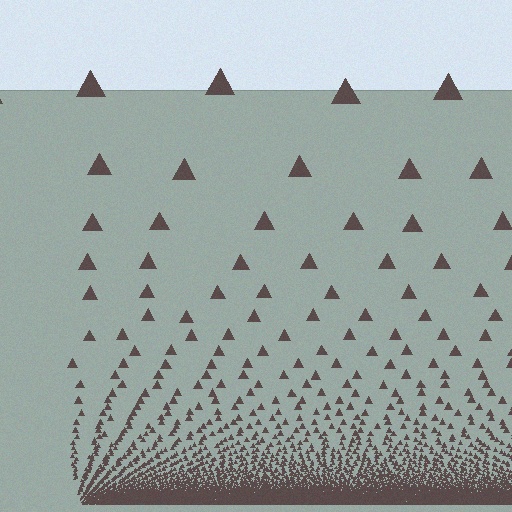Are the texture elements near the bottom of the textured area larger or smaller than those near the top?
Smaller. The gradient is inverted — elements near the bottom are smaller and denser.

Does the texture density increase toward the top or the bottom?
Density increases toward the bottom.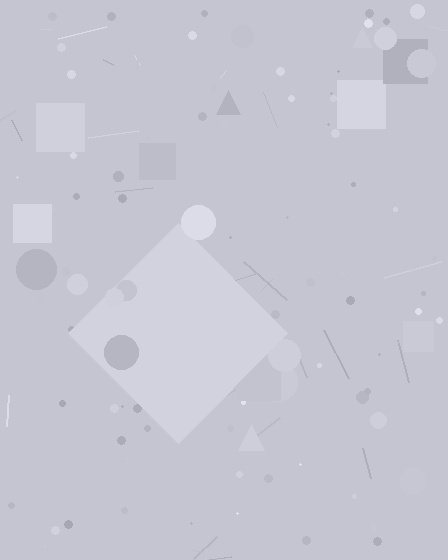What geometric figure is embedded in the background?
A diamond is embedded in the background.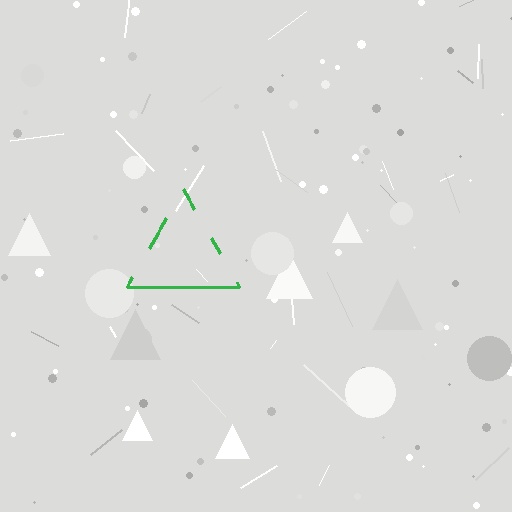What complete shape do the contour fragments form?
The contour fragments form a triangle.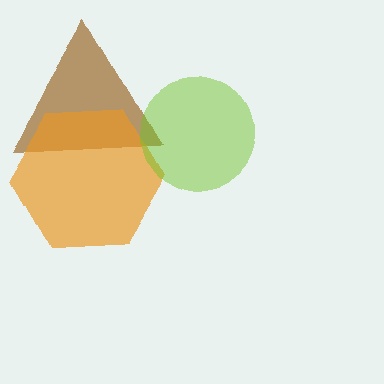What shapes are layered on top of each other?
The layered shapes are: a brown triangle, an orange hexagon, a lime circle.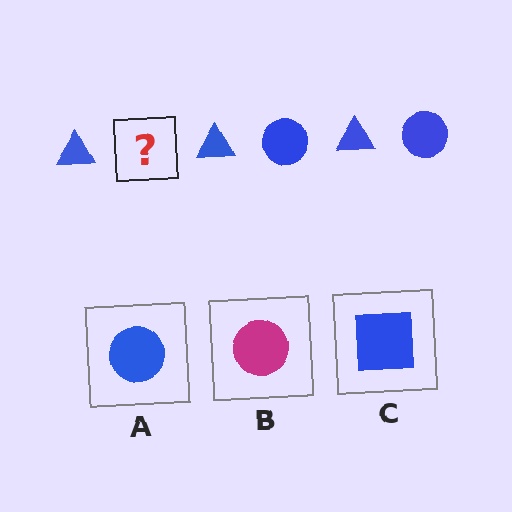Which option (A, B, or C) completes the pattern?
A.